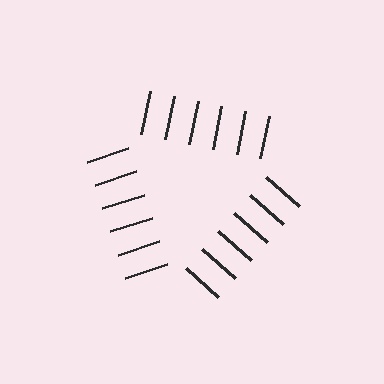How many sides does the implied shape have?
3 sides — the line-ends trace a triangle.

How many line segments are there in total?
18 — 6 along each of the 3 edges.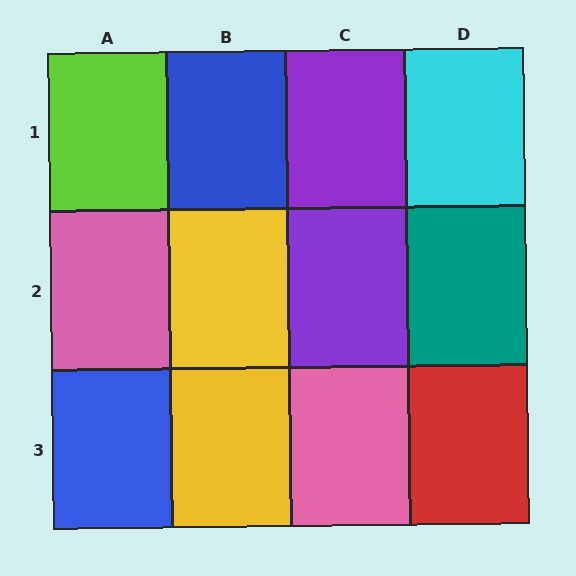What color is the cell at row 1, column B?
Blue.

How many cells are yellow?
2 cells are yellow.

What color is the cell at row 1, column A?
Lime.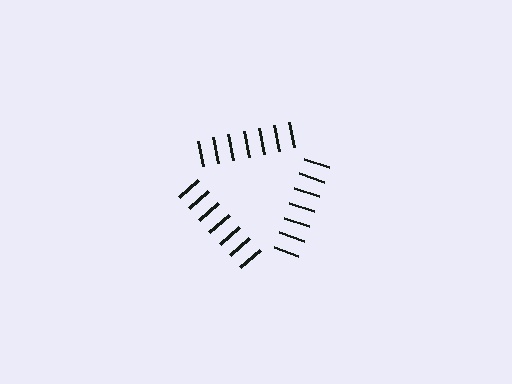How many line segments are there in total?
21 — 7 along each of the 3 edges.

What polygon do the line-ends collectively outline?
An illusory triangle — the line segments terminate on its edges but no continuous stroke is drawn.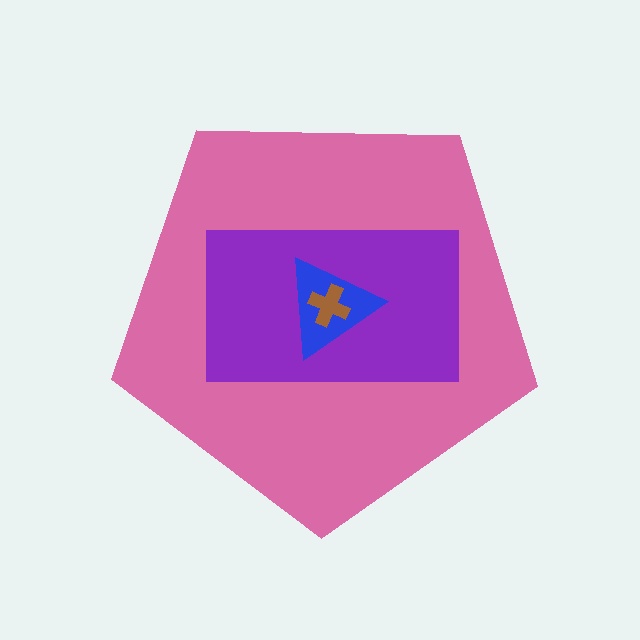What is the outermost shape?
The pink pentagon.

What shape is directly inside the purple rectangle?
The blue triangle.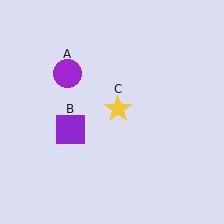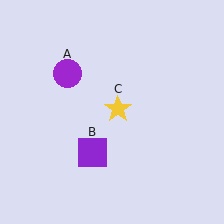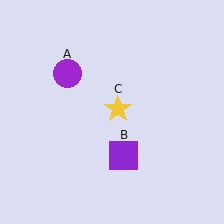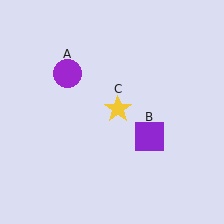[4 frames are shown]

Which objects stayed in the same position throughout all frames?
Purple circle (object A) and yellow star (object C) remained stationary.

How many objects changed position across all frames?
1 object changed position: purple square (object B).